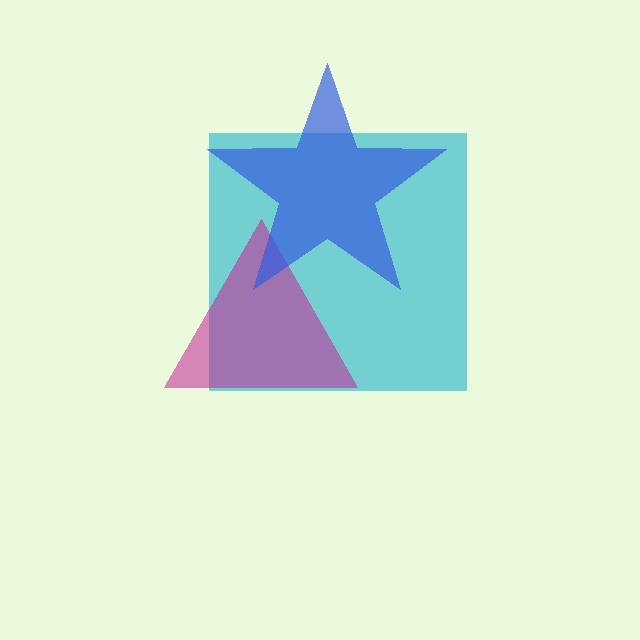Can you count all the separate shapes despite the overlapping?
Yes, there are 3 separate shapes.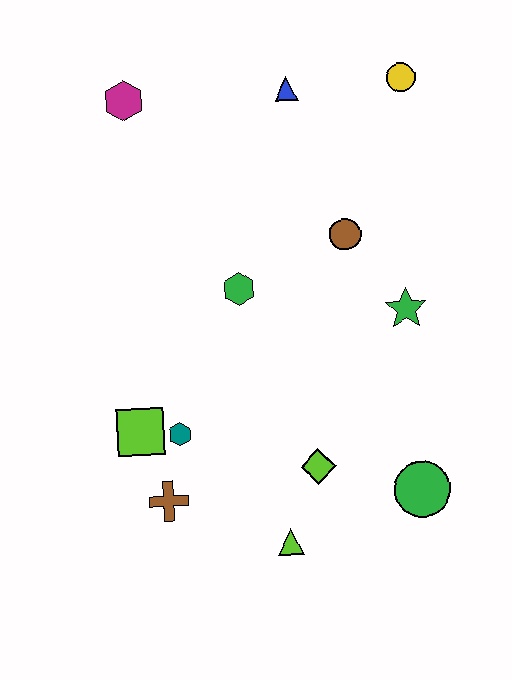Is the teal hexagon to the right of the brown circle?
No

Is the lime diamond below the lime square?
Yes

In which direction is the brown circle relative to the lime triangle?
The brown circle is above the lime triangle.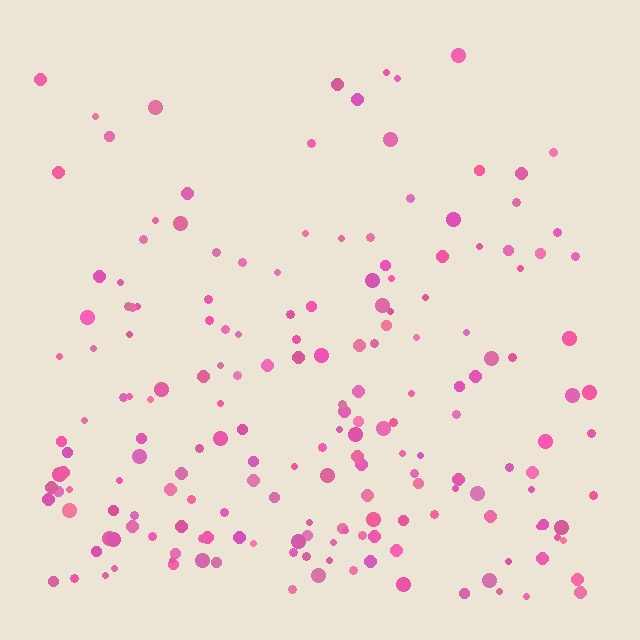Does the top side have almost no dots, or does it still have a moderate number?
Still a moderate number, just noticeably fewer than the bottom.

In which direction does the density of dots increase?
From top to bottom, with the bottom side densest.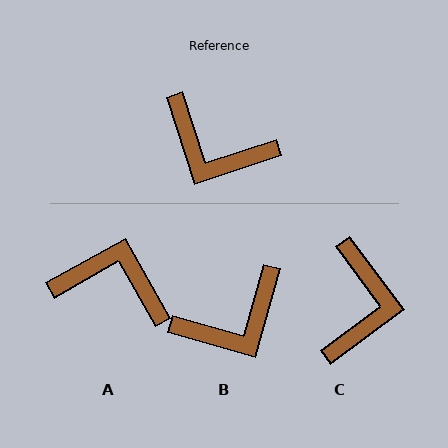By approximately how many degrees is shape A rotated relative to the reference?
Approximately 169 degrees clockwise.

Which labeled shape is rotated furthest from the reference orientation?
A, about 169 degrees away.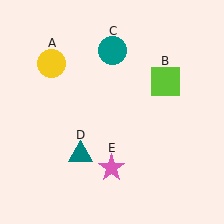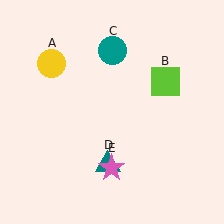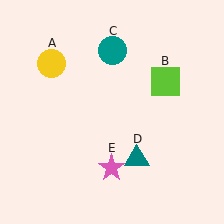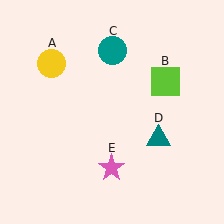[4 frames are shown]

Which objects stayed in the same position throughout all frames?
Yellow circle (object A) and lime square (object B) and teal circle (object C) and pink star (object E) remained stationary.